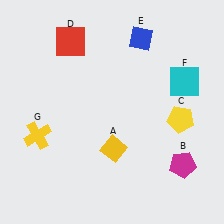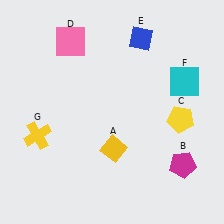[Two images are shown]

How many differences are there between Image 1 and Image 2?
There is 1 difference between the two images.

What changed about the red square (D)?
In Image 1, D is red. In Image 2, it changed to pink.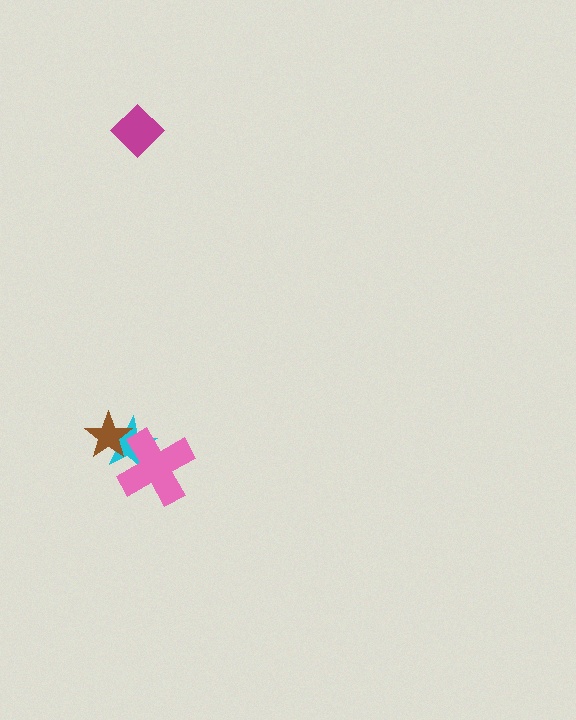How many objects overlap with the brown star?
2 objects overlap with the brown star.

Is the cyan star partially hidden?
Yes, it is partially covered by another shape.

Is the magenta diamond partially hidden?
No, no other shape covers it.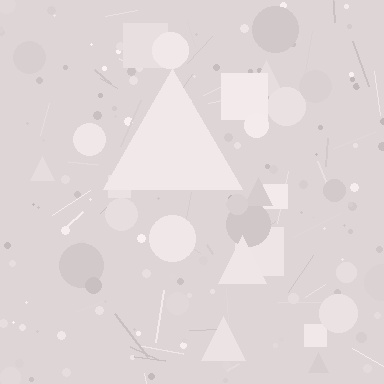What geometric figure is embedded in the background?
A triangle is embedded in the background.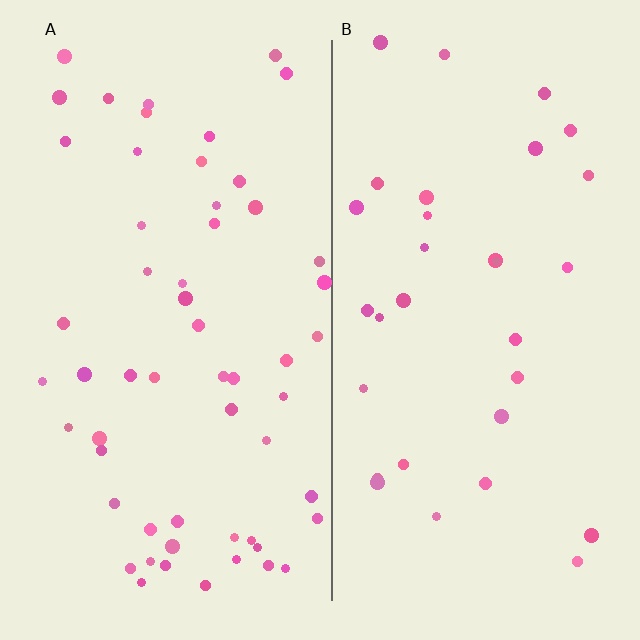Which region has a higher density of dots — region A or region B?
A (the left).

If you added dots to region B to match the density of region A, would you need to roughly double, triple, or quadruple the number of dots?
Approximately double.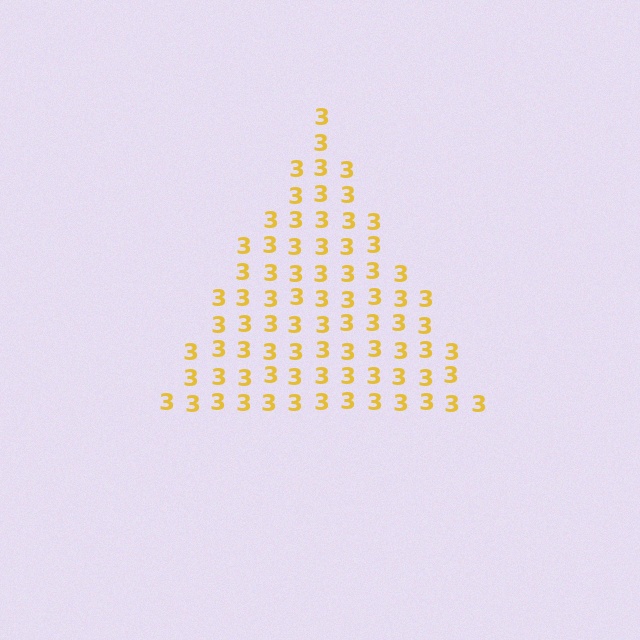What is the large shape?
The large shape is a triangle.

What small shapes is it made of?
It is made of small digit 3's.